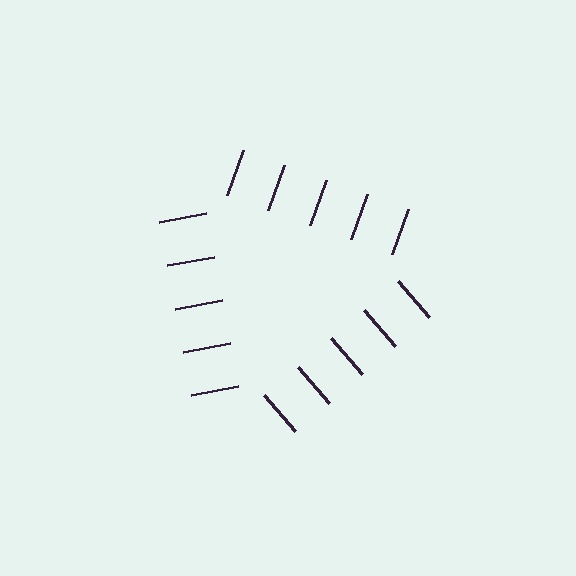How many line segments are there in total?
15 — 5 along each of the 3 edges.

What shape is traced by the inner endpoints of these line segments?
An illusory triangle — the line segments terminate on its edges but no continuous stroke is drawn.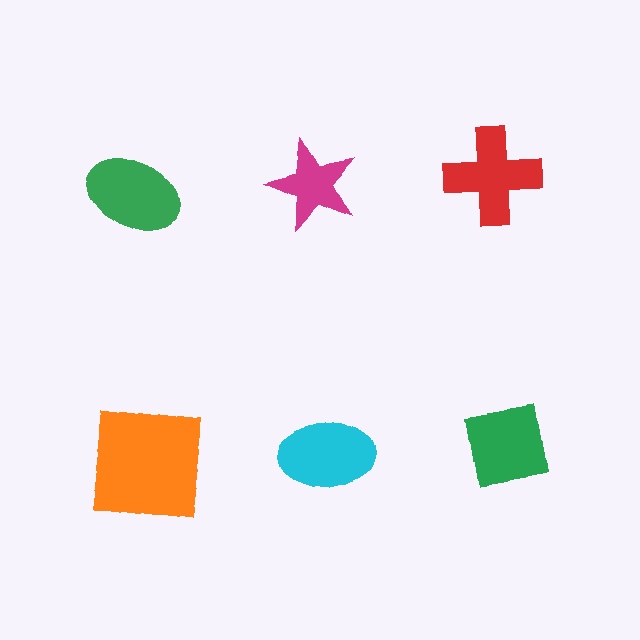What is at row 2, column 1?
An orange square.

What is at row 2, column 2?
A cyan ellipse.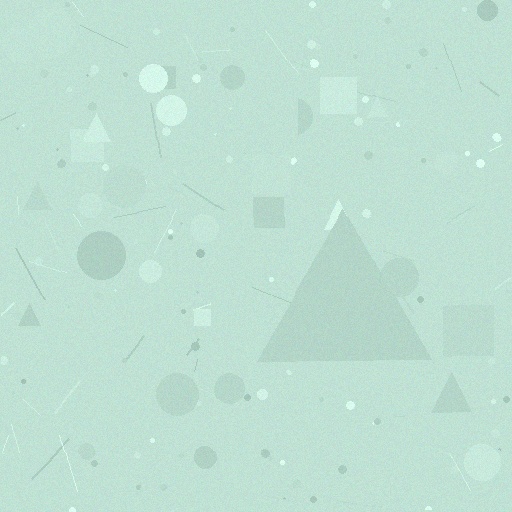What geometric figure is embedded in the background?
A triangle is embedded in the background.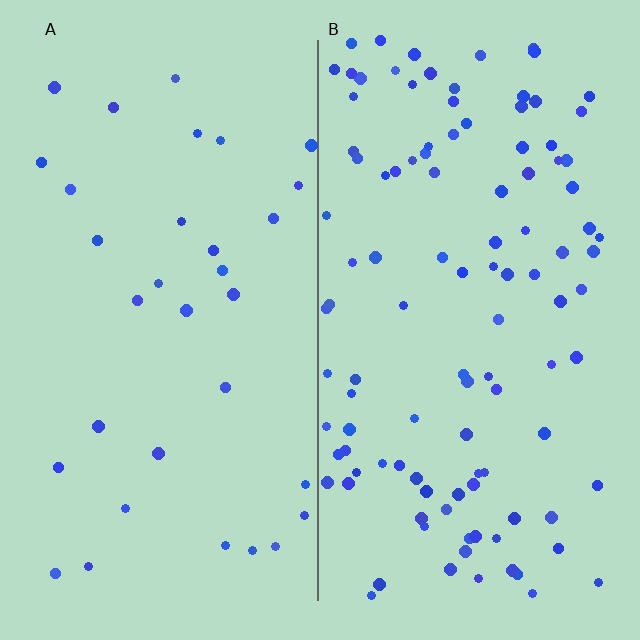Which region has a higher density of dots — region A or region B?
B (the right).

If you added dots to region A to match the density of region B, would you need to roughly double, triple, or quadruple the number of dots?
Approximately triple.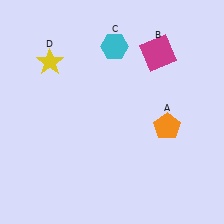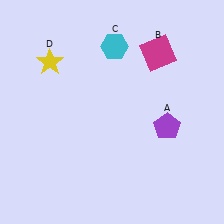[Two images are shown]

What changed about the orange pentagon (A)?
In Image 1, A is orange. In Image 2, it changed to purple.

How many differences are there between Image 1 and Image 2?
There is 1 difference between the two images.